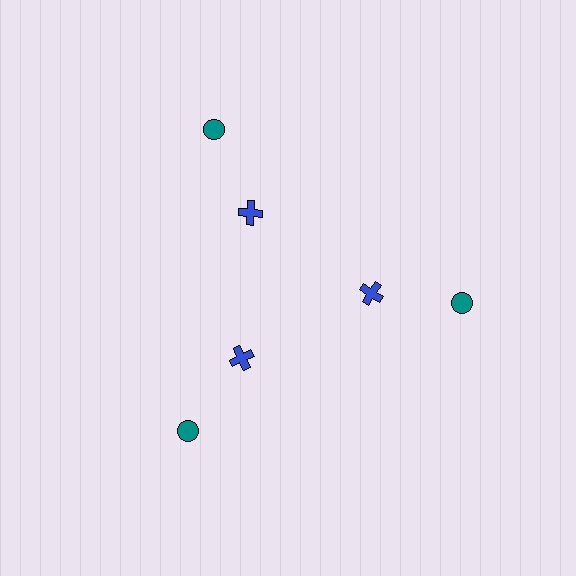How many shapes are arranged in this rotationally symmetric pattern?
There are 6 shapes, arranged in 3 groups of 2.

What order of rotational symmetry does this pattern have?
This pattern has 3-fold rotational symmetry.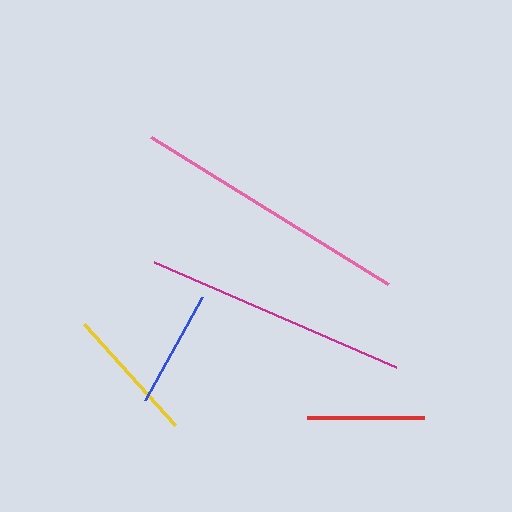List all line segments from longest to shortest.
From longest to shortest: pink, magenta, yellow, blue, red.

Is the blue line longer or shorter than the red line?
The blue line is longer than the red line.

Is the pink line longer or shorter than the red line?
The pink line is longer than the red line.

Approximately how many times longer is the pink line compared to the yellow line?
The pink line is approximately 2.1 times the length of the yellow line.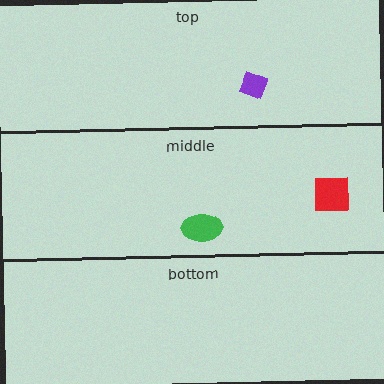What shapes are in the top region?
The purple diamond.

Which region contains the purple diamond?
The top region.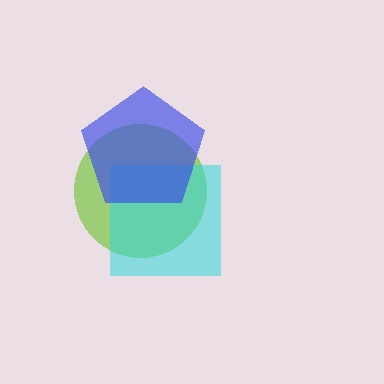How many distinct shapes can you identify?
There are 3 distinct shapes: a lime circle, a cyan square, a blue pentagon.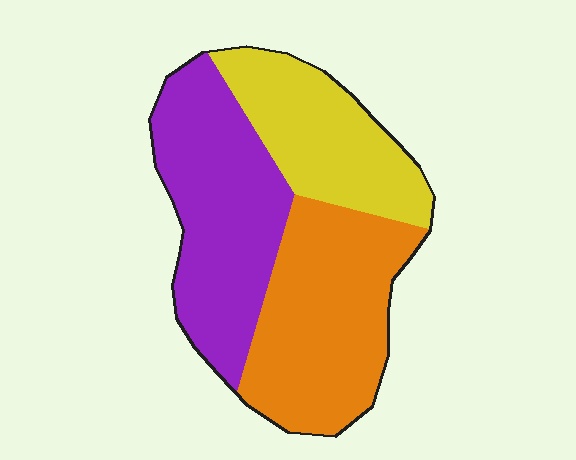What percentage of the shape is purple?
Purple covers about 35% of the shape.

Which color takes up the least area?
Yellow, at roughly 25%.